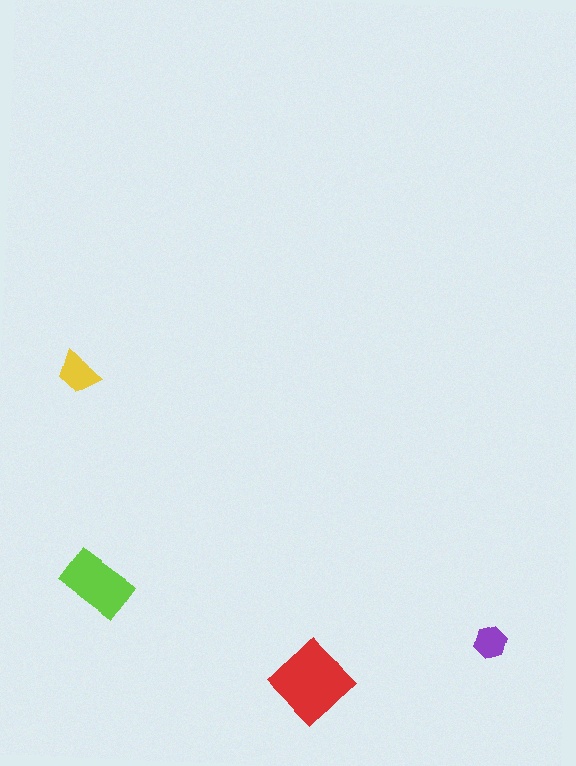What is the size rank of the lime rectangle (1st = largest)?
2nd.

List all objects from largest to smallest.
The red diamond, the lime rectangle, the yellow trapezoid, the purple hexagon.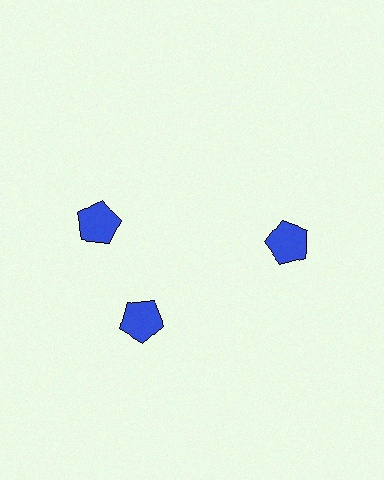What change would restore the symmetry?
The symmetry would be restored by rotating it back into even spacing with its neighbors so that all 3 pentagons sit at equal angles and equal distance from the center.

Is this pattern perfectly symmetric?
No. The 3 blue pentagons are arranged in a ring, but one element near the 11 o'clock position is rotated out of alignment along the ring, breaking the 3-fold rotational symmetry.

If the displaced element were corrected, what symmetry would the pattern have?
It would have 3-fold rotational symmetry — the pattern would map onto itself every 120 degrees.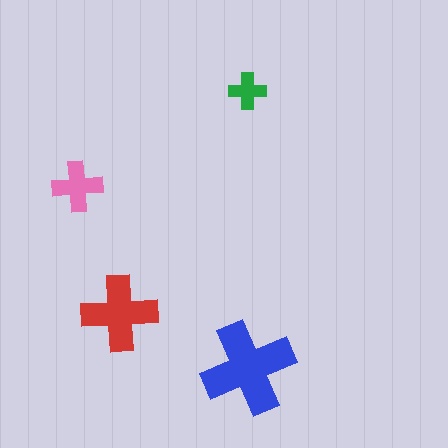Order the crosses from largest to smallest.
the blue one, the red one, the pink one, the green one.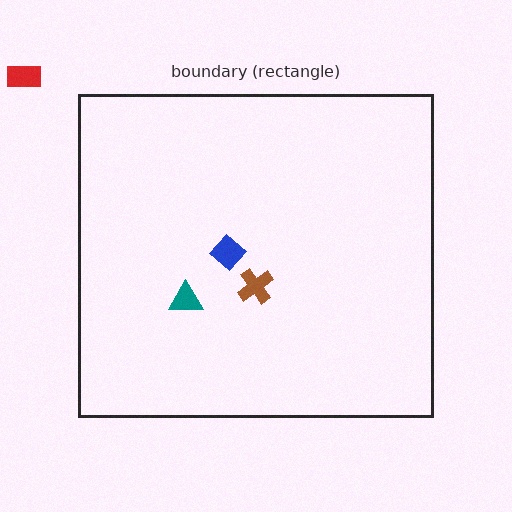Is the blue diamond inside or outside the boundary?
Inside.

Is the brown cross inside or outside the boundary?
Inside.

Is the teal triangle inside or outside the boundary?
Inside.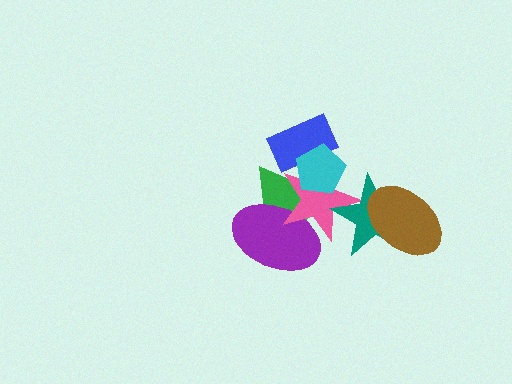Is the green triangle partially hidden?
Yes, it is partially covered by another shape.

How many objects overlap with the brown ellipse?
1 object overlaps with the brown ellipse.